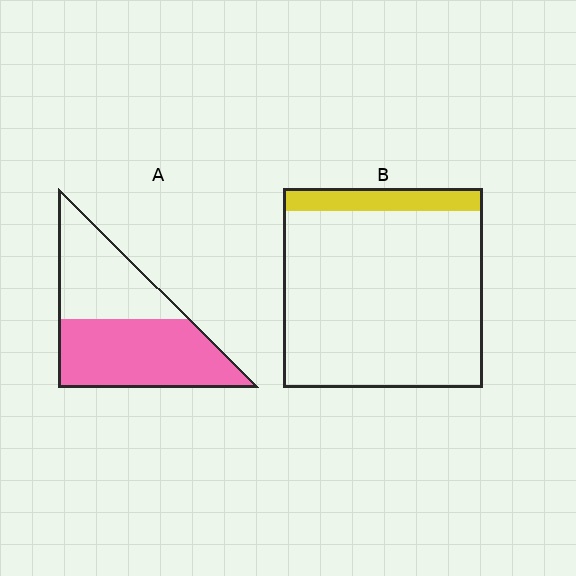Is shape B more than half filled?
No.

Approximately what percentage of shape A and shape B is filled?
A is approximately 55% and B is approximately 10%.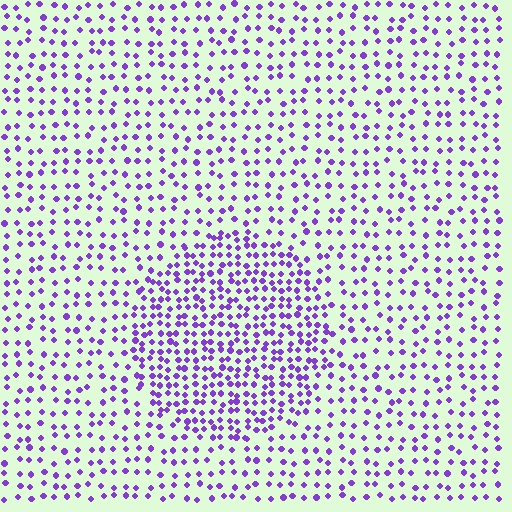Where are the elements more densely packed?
The elements are more densely packed inside the circle boundary.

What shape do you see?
I see a circle.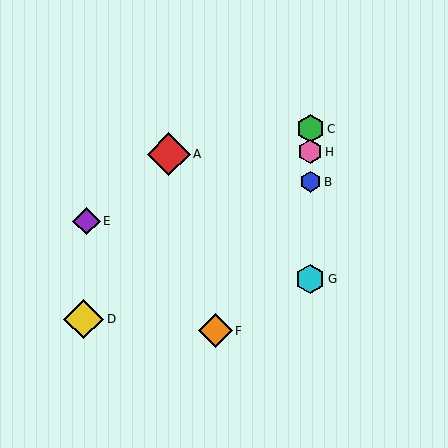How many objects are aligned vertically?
4 objects (B, C, G, H) are aligned vertically.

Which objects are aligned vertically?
Objects B, C, G, H are aligned vertically.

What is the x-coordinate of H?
Object H is at x≈310.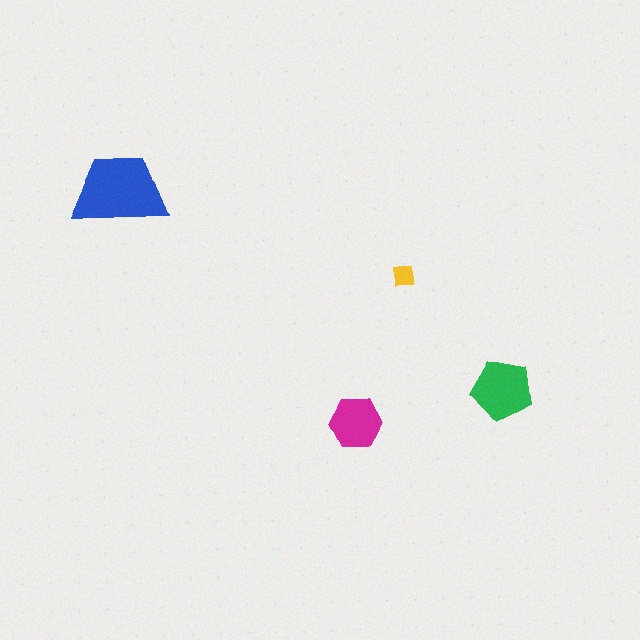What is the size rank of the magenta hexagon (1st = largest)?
3rd.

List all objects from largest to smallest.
The blue trapezoid, the green pentagon, the magenta hexagon, the yellow square.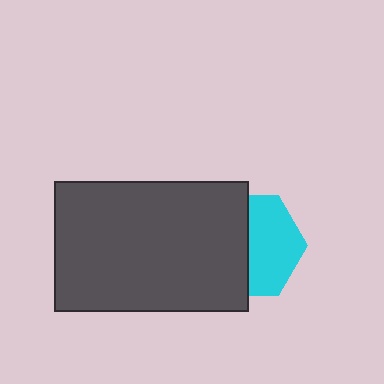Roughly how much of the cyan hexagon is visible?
About half of it is visible (roughly 50%).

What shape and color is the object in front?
The object in front is a dark gray rectangle.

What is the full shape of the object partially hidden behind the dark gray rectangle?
The partially hidden object is a cyan hexagon.